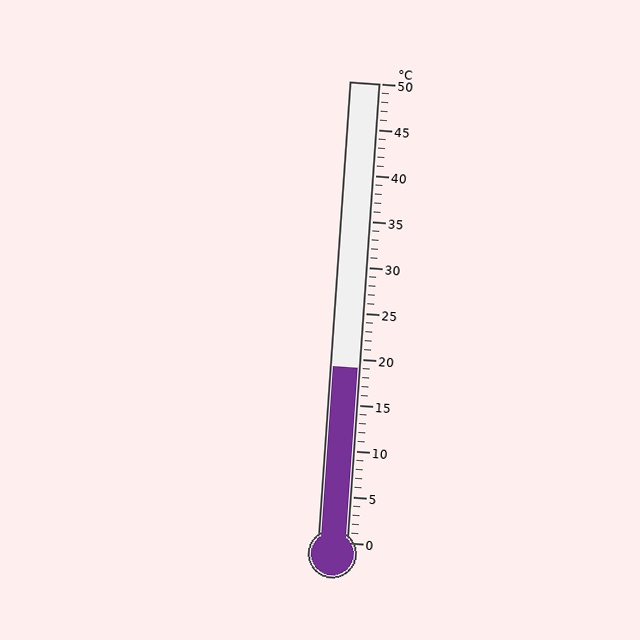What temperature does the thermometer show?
The thermometer shows approximately 19°C.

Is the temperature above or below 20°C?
The temperature is below 20°C.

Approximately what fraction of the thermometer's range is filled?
The thermometer is filled to approximately 40% of its range.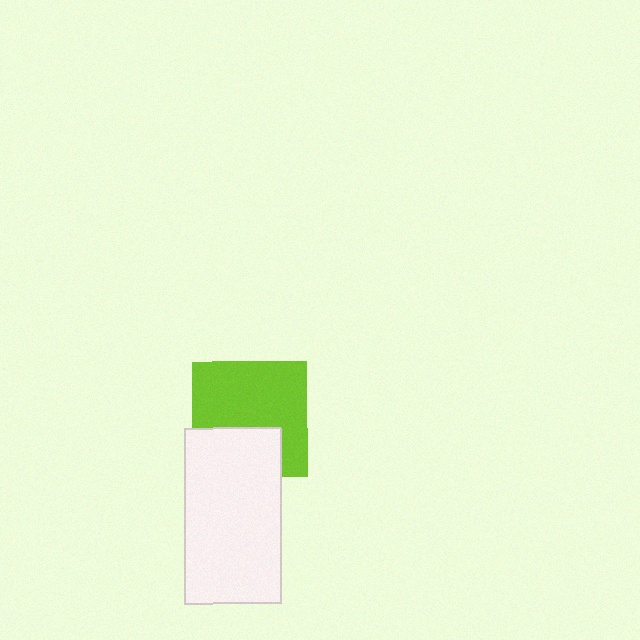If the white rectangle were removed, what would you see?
You would see the complete lime square.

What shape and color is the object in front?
The object in front is a white rectangle.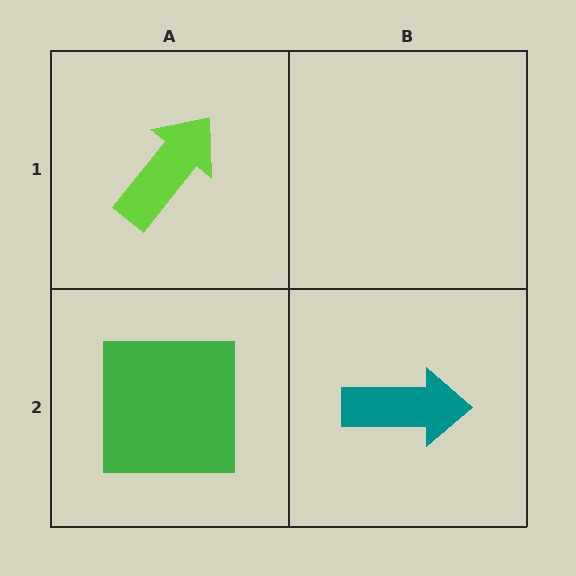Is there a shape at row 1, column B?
No, that cell is empty.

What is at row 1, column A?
A lime arrow.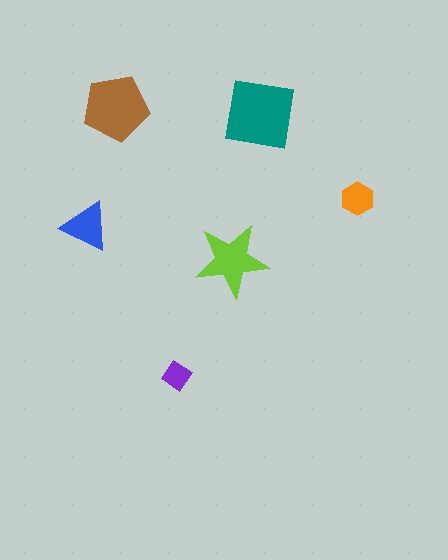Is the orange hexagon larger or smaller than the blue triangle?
Smaller.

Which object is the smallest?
The purple diamond.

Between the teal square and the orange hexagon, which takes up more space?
The teal square.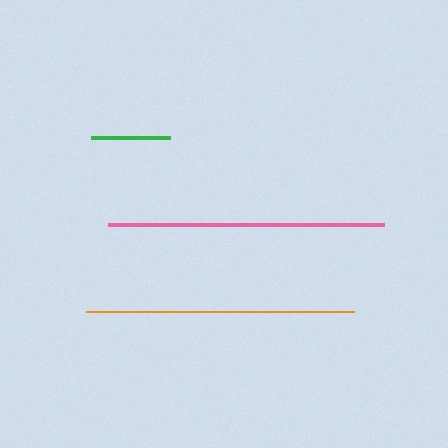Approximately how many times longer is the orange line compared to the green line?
The orange line is approximately 3.4 times the length of the green line.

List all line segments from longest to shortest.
From longest to shortest: pink, orange, green.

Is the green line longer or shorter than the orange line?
The orange line is longer than the green line.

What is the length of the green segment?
The green segment is approximately 79 pixels long.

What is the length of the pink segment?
The pink segment is approximately 276 pixels long.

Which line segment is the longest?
The pink line is the longest at approximately 276 pixels.